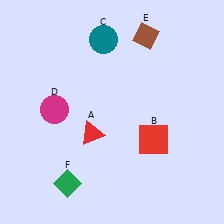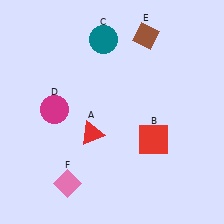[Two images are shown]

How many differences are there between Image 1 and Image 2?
There is 1 difference between the two images.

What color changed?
The diamond (F) changed from green in Image 1 to pink in Image 2.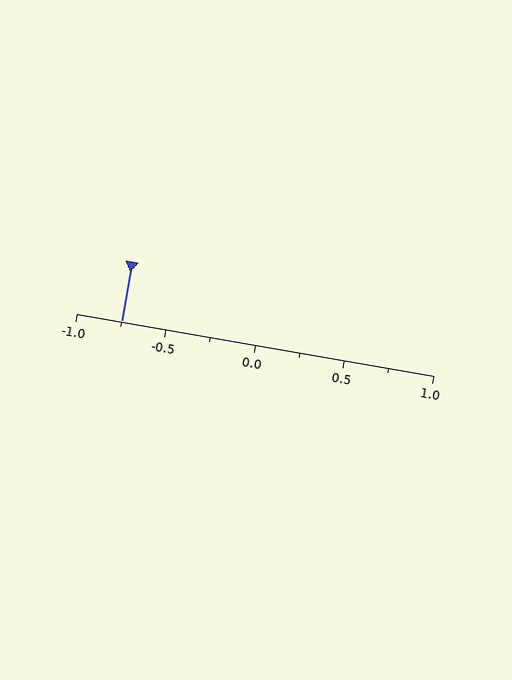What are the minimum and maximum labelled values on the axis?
The axis runs from -1.0 to 1.0.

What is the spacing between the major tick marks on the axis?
The major ticks are spaced 0.5 apart.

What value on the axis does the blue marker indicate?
The marker indicates approximately -0.75.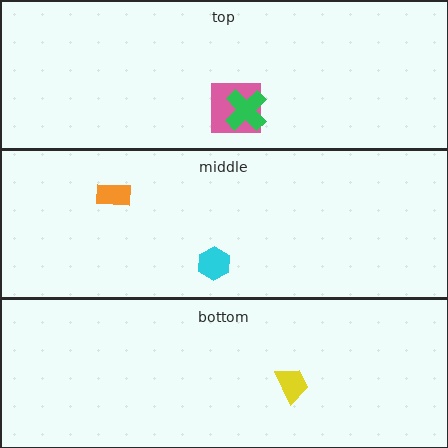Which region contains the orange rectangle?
The middle region.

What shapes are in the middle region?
The orange rectangle, the cyan hexagon.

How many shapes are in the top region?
2.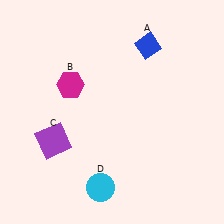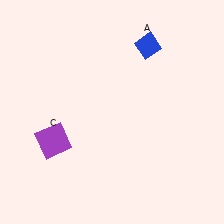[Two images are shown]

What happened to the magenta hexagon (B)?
The magenta hexagon (B) was removed in Image 2. It was in the top-left area of Image 1.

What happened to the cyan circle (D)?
The cyan circle (D) was removed in Image 2. It was in the bottom-left area of Image 1.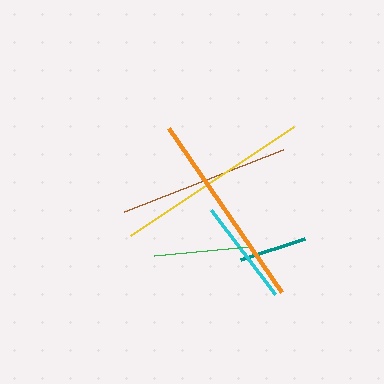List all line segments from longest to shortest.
From longest to shortest: orange, yellow, brown, cyan, green, teal.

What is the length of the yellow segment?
The yellow segment is approximately 196 pixels long.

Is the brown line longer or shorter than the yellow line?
The yellow line is longer than the brown line.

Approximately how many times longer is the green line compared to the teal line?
The green line is approximately 1.4 times the length of the teal line.